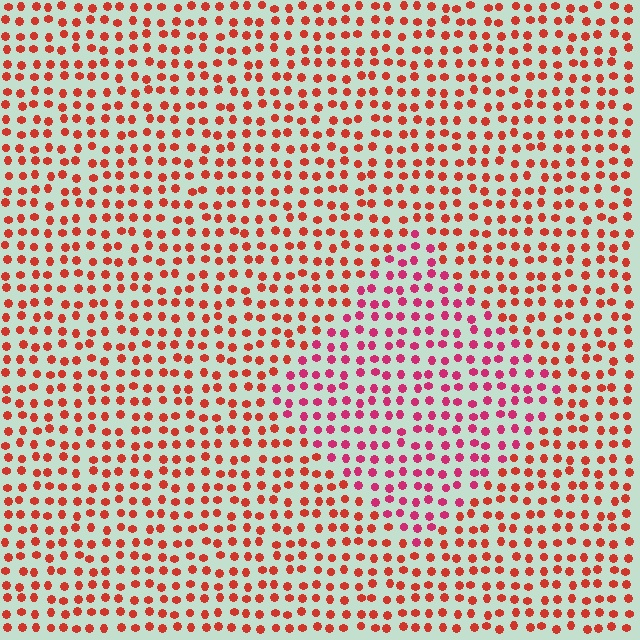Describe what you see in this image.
The image is filled with small red elements in a uniform arrangement. A diamond-shaped region is visible where the elements are tinted to a slightly different hue, forming a subtle color boundary.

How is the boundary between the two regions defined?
The boundary is defined purely by a slight shift in hue (about 31 degrees). Spacing, size, and orientation are identical on both sides.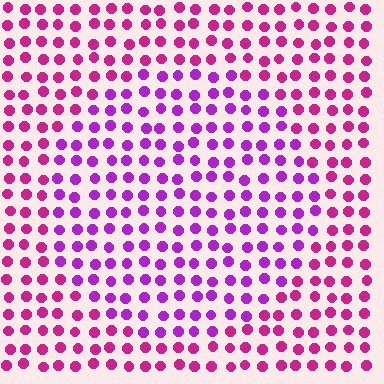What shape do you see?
I see a circle.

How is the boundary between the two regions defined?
The boundary is defined purely by a slight shift in hue (about 32 degrees). Spacing, size, and orientation are identical on both sides.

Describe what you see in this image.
The image is filled with small magenta elements in a uniform arrangement. A circle-shaped region is visible where the elements are tinted to a slightly different hue, forming a subtle color boundary.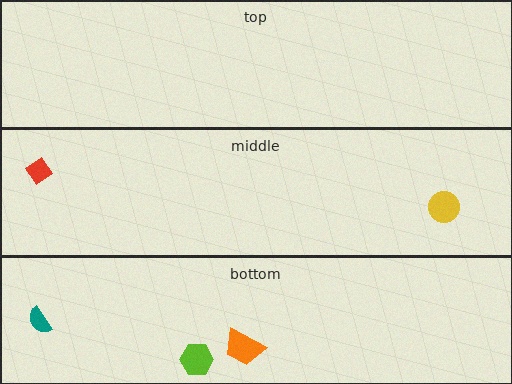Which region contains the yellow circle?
The middle region.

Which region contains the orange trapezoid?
The bottom region.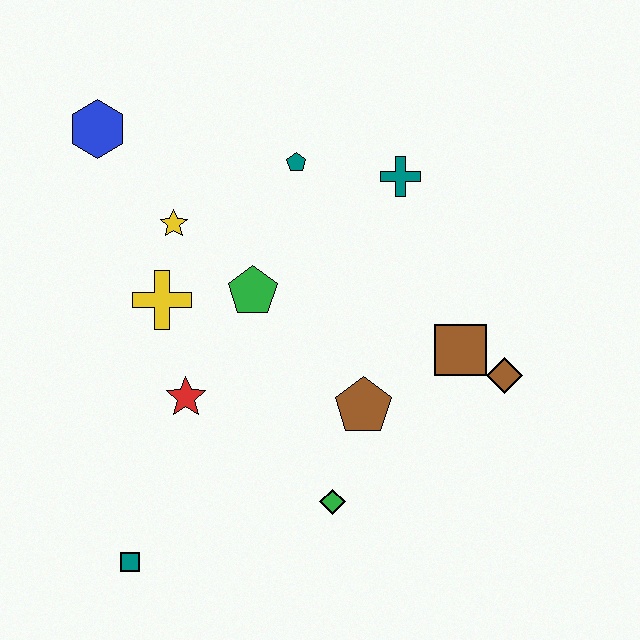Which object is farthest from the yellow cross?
The brown diamond is farthest from the yellow cross.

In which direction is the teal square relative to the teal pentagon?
The teal square is below the teal pentagon.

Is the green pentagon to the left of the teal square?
No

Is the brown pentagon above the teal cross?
No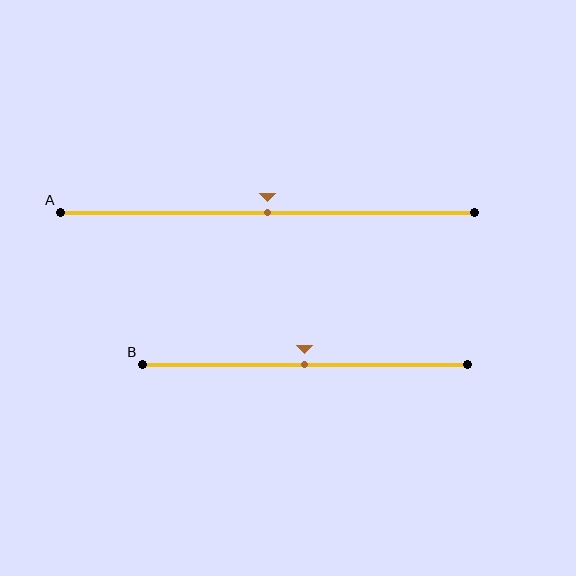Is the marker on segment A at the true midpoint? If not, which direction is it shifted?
Yes, the marker on segment A is at the true midpoint.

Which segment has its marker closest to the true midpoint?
Segment A has its marker closest to the true midpoint.